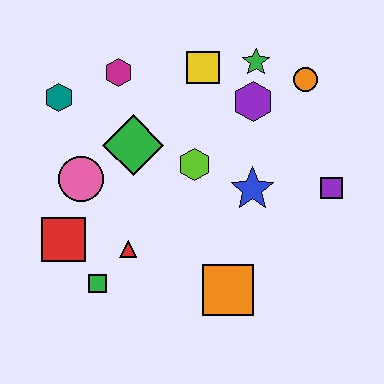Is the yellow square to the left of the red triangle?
No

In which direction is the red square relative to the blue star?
The red square is to the left of the blue star.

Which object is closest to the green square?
The red triangle is closest to the green square.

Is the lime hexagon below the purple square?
No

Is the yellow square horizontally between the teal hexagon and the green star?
Yes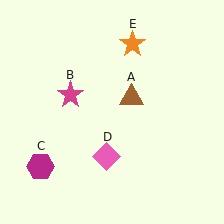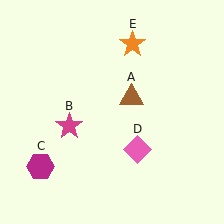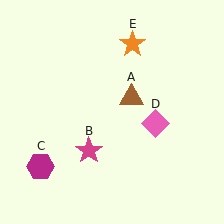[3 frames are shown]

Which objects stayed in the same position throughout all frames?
Brown triangle (object A) and magenta hexagon (object C) and orange star (object E) remained stationary.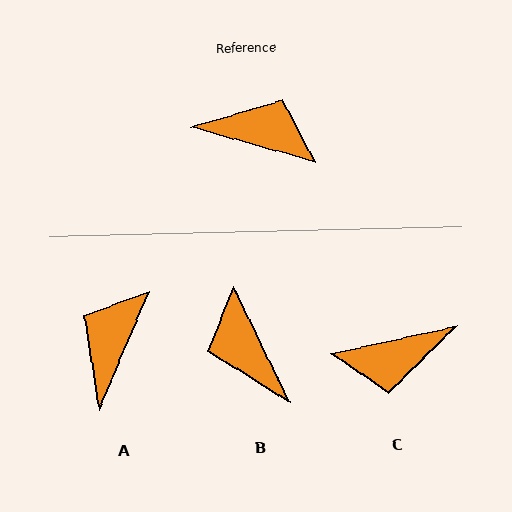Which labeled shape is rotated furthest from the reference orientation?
C, about 152 degrees away.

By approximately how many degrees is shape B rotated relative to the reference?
Approximately 132 degrees counter-clockwise.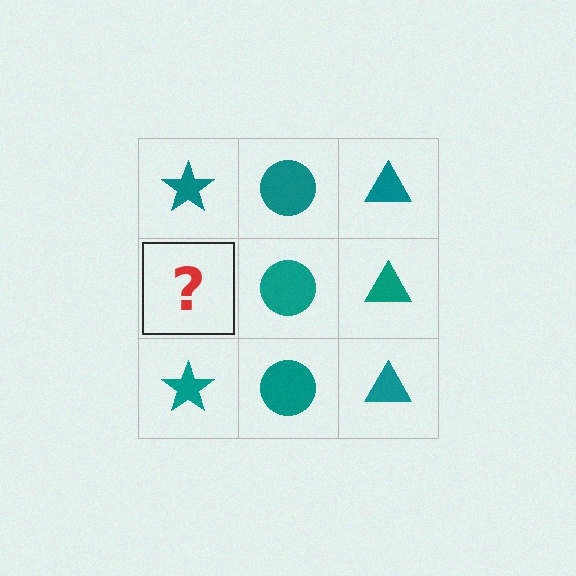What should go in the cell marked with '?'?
The missing cell should contain a teal star.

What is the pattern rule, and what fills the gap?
The rule is that each column has a consistent shape. The gap should be filled with a teal star.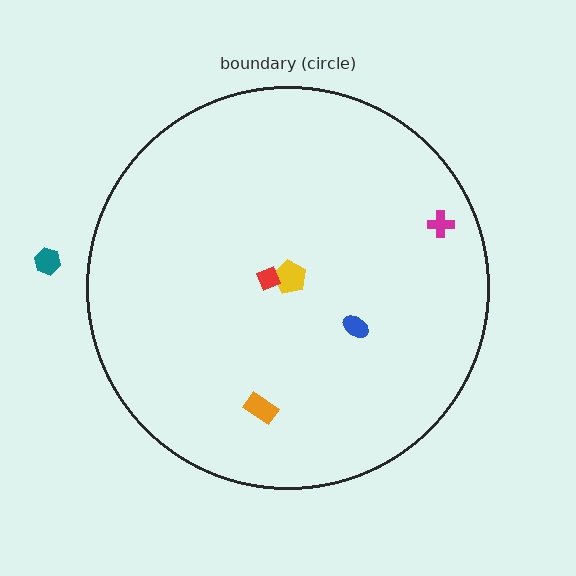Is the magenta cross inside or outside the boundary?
Inside.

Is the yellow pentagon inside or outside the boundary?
Inside.